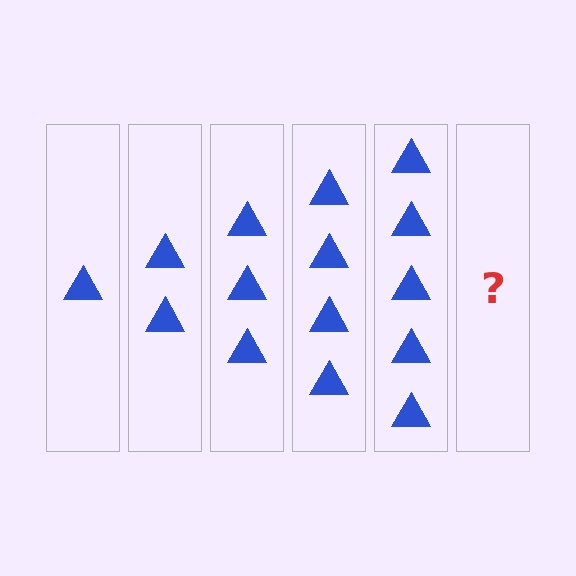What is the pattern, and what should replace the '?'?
The pattern is that each step adds one more triangle. The '?' should be 6 triangles.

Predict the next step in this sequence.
The next step is 6 triangles.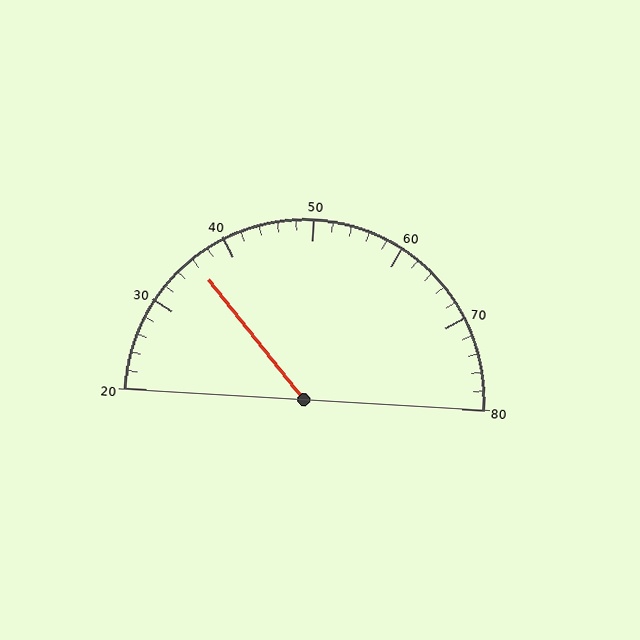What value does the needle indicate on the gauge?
The needle indicates approximately 36.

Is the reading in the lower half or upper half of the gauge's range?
The reading is in the lower half of the range (20 to 80).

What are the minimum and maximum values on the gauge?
The gauge ranges from 20 to 80.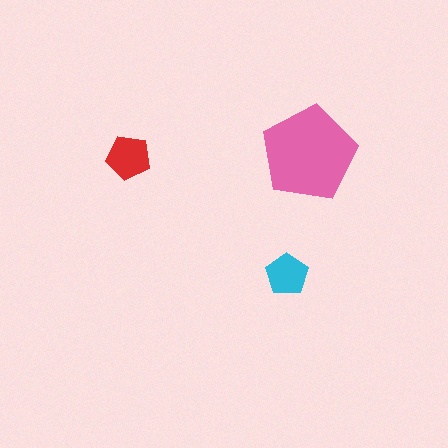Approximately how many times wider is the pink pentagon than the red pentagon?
About 2 times wider.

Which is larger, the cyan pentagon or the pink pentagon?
The pink one.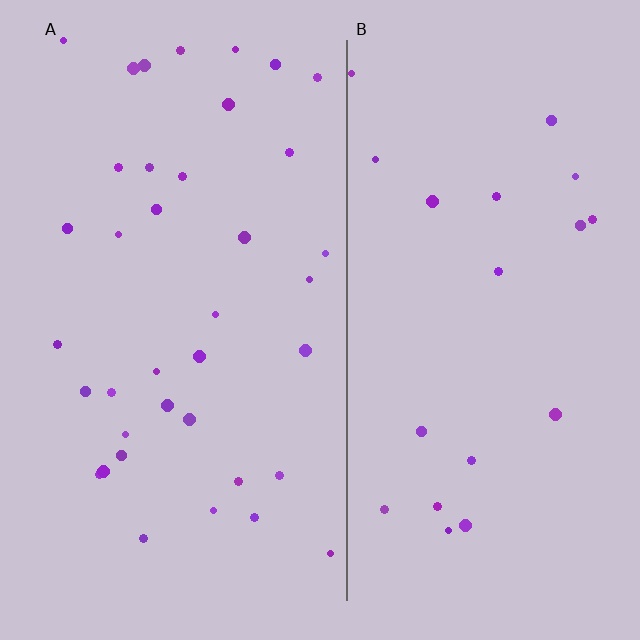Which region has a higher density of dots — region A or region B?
A (the left).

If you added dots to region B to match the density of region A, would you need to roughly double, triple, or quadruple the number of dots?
Approximately double.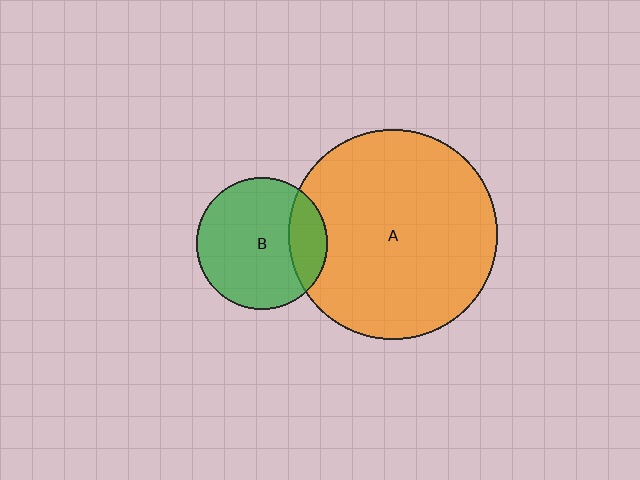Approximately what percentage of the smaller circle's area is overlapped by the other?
Approximately 20%.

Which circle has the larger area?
Circle A (orange).